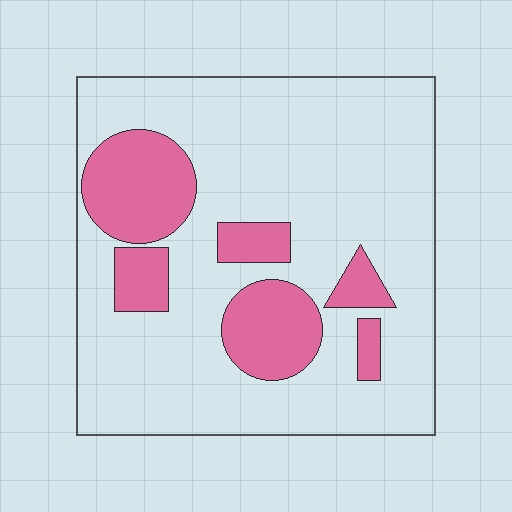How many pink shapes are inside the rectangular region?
6.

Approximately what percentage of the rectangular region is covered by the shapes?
Approximately 20%.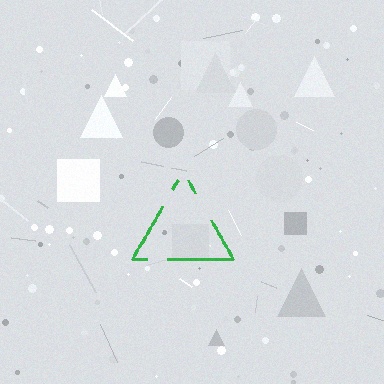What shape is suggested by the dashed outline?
The dashed outline suggests a triangle.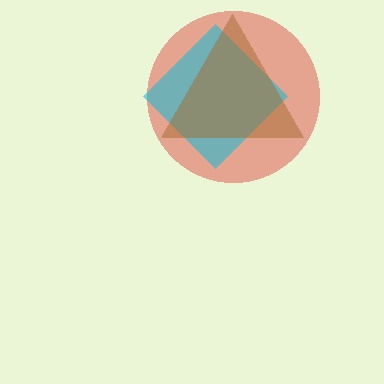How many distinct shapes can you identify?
There are 3 distinct shapes: a red circle, a cyan diamond, a brown triangle.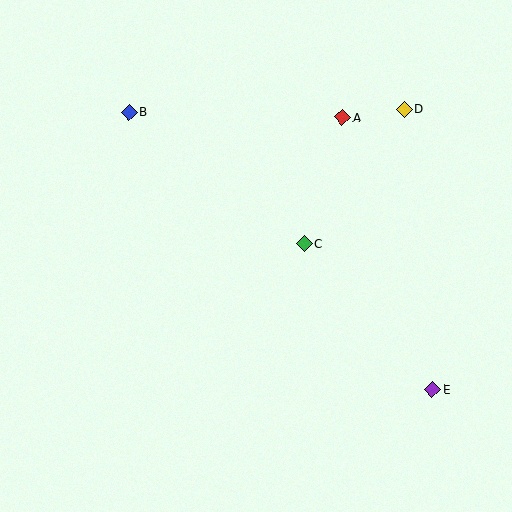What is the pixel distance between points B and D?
The distance between B and D is 275 pixels.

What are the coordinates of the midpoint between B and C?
The midpoint between B and C is at (217, 178).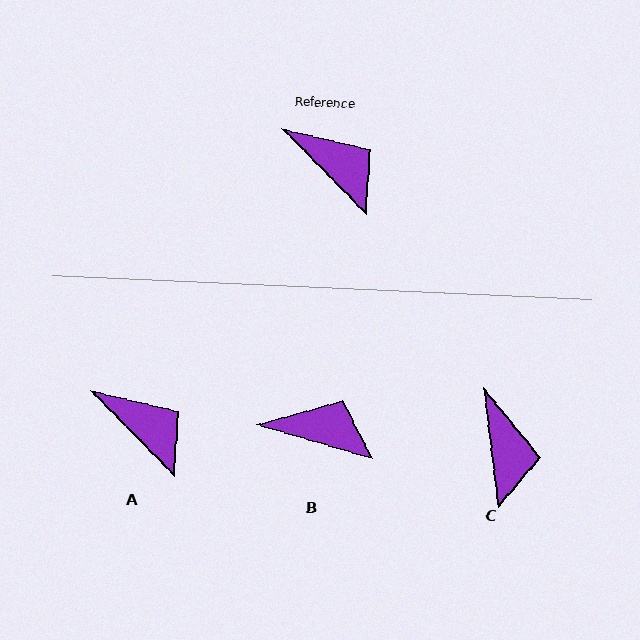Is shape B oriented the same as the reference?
No, it is off by about 29 degrees.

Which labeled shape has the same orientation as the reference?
A.